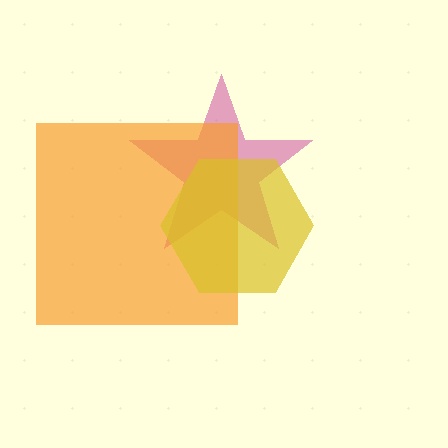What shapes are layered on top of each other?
The layered shapes are: a magenta star, an orange square, a yellow hexagon.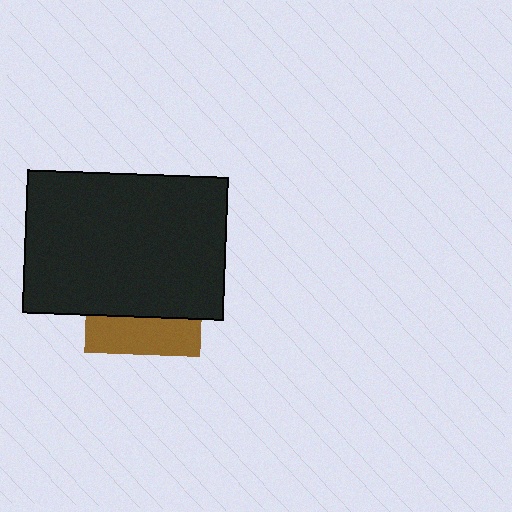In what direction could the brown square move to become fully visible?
The brown square could move down. That would shift it out from behind the black rectangle entirely.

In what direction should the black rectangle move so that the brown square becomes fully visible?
The black rectangle should move up. That is the shortest direction to clear the overlap and leave the brown square fully visible.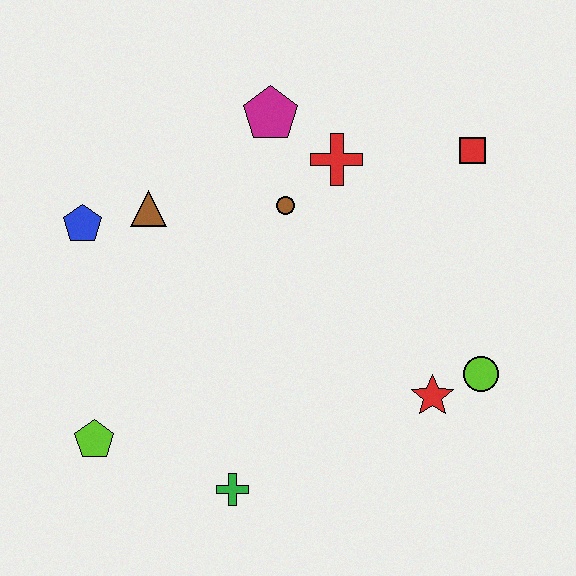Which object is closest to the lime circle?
The red star is closest to the lime circle.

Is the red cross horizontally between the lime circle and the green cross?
Yes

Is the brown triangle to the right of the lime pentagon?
Yes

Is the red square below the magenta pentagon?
Yes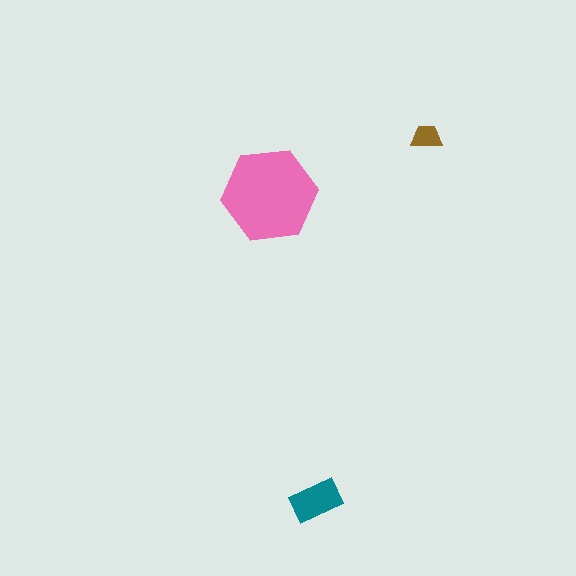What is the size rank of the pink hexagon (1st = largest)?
1st.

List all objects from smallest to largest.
The brown trapezoid, the teal rectangle, the pink hexagon.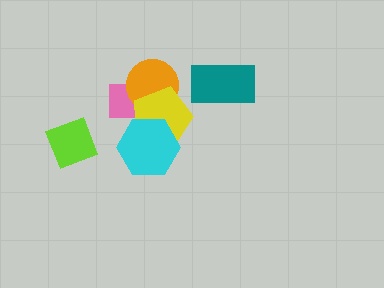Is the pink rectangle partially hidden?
Yes, it is partially covered by another shape.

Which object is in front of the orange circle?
The yellow pentagon is in front of the orange circle.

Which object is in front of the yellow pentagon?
The cyan hexagon is in front of the yellow pentagon.